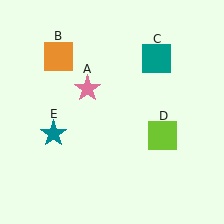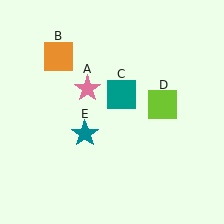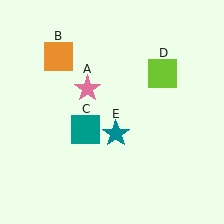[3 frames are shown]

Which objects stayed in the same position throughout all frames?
Pink star (object A) and orange square (object B) remained stationary.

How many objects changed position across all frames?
3 objects changed position: teal square (object C), lime square (object D), teal star (object E).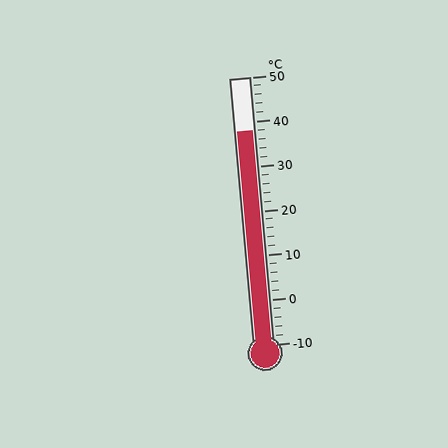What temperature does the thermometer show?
The thermometer shows approximately 38°C.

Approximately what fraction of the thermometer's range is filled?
The thermometer is filled to approximately 80% of its range.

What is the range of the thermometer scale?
The thermometer scale ranges from -10°C to 50°C.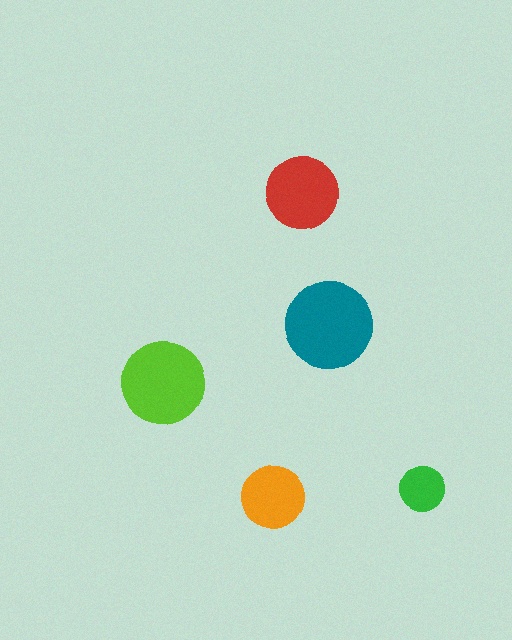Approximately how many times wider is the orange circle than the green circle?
About 1.5 times wider.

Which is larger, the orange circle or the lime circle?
The lime one.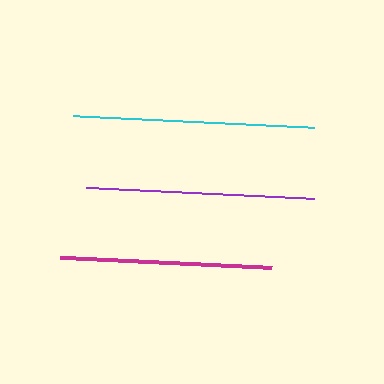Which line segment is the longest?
The cyan line is the longest at approximately 242 pixels.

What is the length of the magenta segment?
The magenta segment is approximately 212 pixels long.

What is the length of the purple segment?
The purple segment is approximately 229 pixels long.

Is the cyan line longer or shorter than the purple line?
The cyan line is longer than the purple line.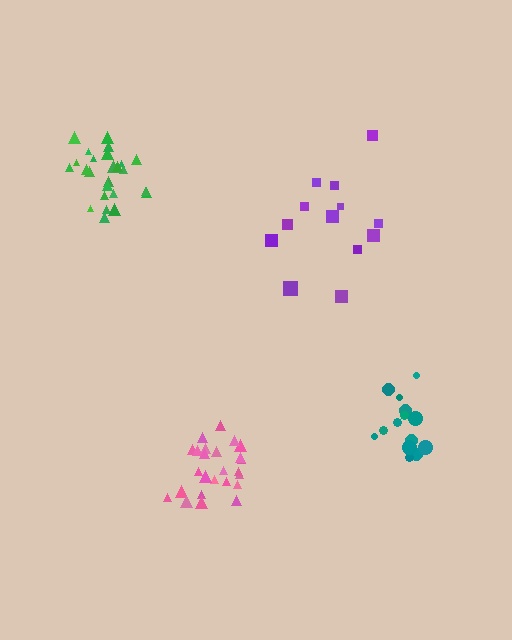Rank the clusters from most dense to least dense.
pink, green, teal, purple.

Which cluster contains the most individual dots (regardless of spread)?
Pink (25).